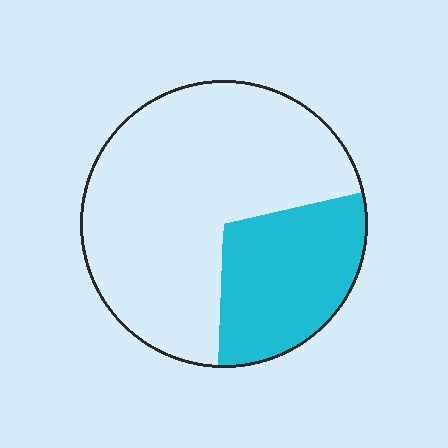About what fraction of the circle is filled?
About one third (1/3).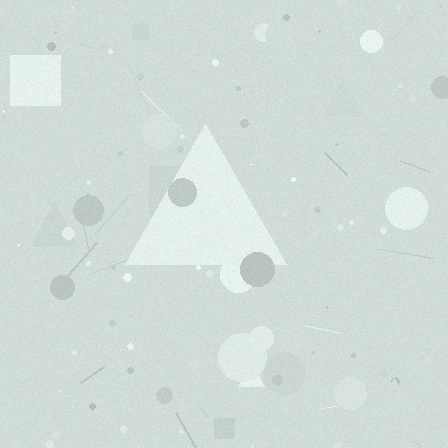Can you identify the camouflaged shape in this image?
The camouflaged shape is a triangle.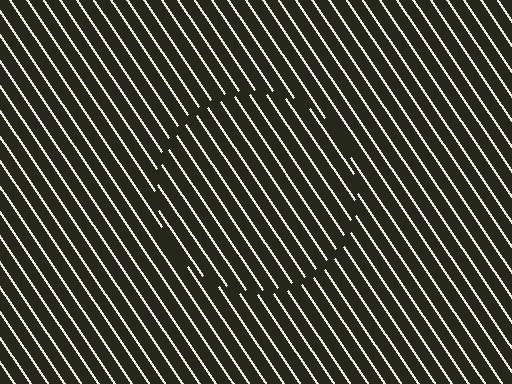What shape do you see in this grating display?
An illusory circle. The interior of the shape contains the same grating, shifted by half a period — the contour is defined by the phase discontinuity where line-ends from the inner and outer gratings abut.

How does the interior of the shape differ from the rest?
The interior of the shape contains the same grating, shifted by half a period — the contour is defined by the phase discontinuity where line-ends from the inner and outer gratings abut.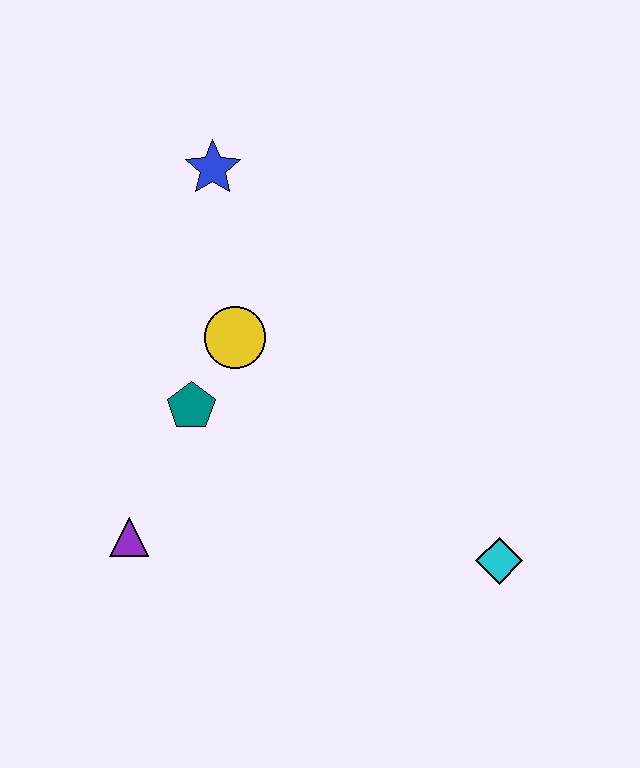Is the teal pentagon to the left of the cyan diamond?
Yes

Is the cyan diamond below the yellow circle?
Yes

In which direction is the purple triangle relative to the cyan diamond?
The purple triangle is to the left of the cyan diamond.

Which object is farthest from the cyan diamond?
The blue star is farthest from the cyan diamond.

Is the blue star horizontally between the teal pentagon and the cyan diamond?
Yes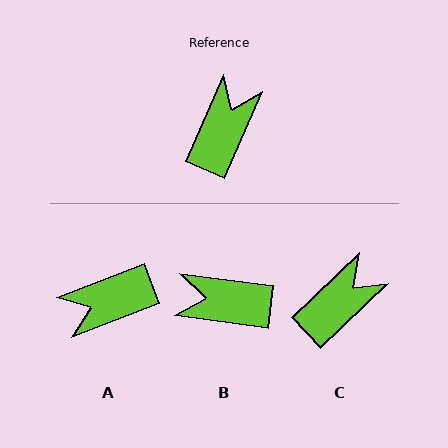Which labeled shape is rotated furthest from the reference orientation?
A, about 135 degrees away.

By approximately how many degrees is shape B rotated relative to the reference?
Approximately 106 degrees counter-clockwise.